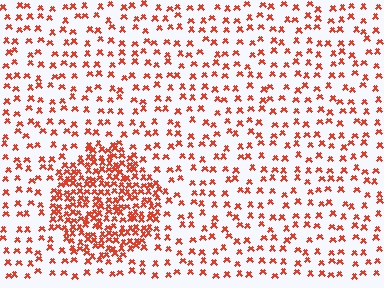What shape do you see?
I see a circle.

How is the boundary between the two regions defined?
The boundary is defined by a change in element density (approximately 2.8x ratio). All elements are the same color, size, and shape.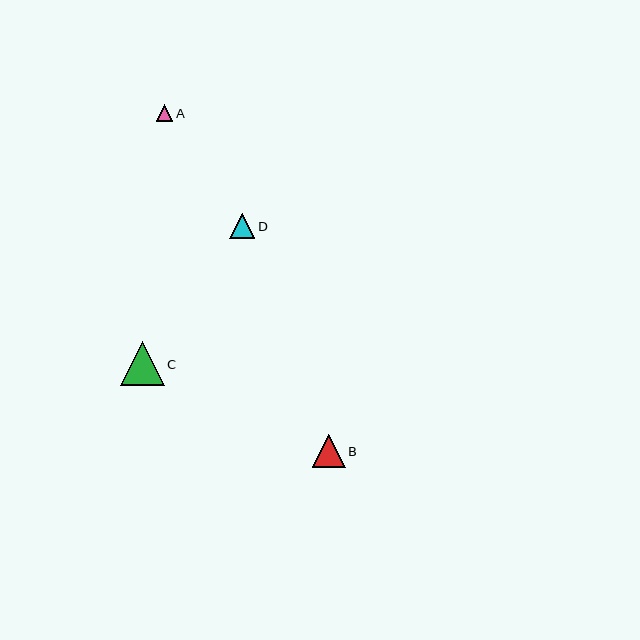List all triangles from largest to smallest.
From largest to smallest: C, B, D, A.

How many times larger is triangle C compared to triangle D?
Triangle C is approximately 1.7 times the size of triangle D.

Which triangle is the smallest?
Triangle A is the smallest with a size of approximately 17 pixels.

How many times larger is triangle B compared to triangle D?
Triangle B is approximately 1.3 times the size of triangle D.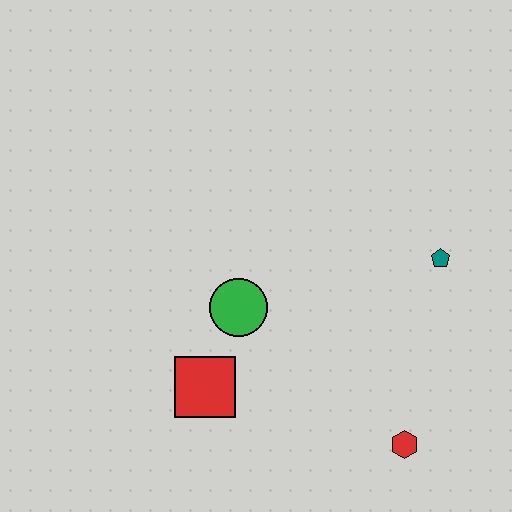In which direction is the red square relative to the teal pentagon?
The red square is to the left of the teal pentagon.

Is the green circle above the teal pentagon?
No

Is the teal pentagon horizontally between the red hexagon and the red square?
No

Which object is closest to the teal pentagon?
The red hexagon is closest to the teal pentagon.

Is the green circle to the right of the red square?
Yes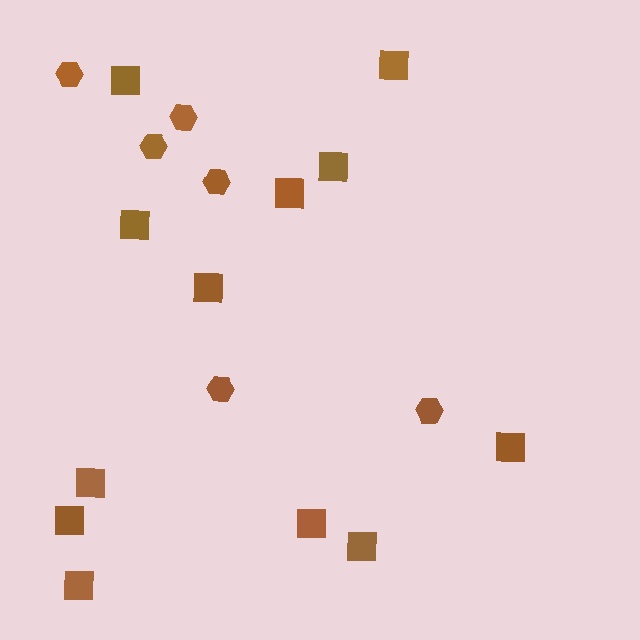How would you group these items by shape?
There are 2 groups: one group of squares (12) and one group of hexagons (6).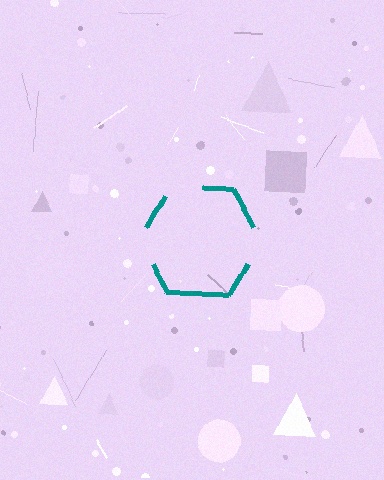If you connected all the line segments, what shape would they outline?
They would outline a hexagon.